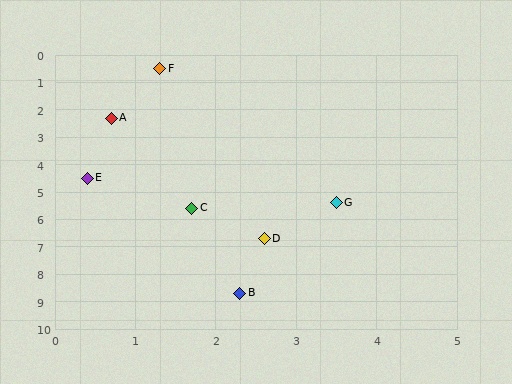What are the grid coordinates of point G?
Point G is at approximately (3.5, 5.4).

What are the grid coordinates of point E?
Point E is at approximately (0.4, 4.5).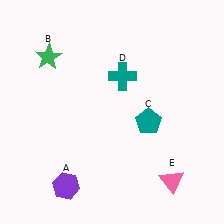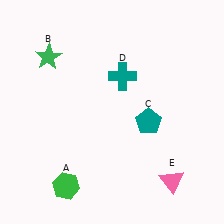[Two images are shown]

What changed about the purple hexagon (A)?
In Image 1, A is purple. In Image 2, it changed to green.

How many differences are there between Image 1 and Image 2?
There is 1 difference between the two images.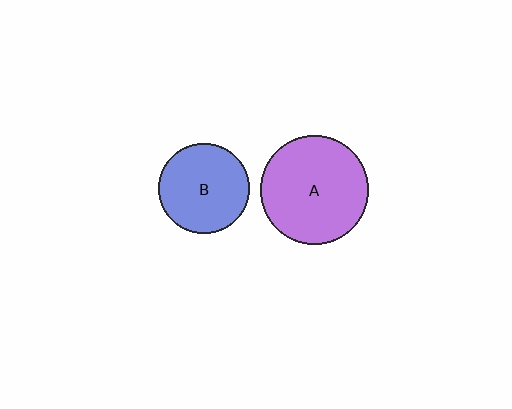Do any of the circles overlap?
No, none of the circles overlap.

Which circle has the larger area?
Circle A (purple).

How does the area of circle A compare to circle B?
Approximately 1.4 times.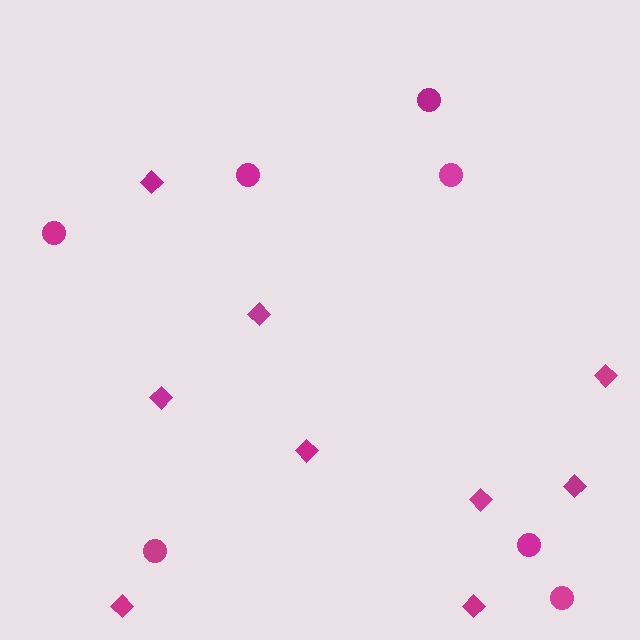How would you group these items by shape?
There are 2 groups: one group of diamonds (9) and one group of circles (7).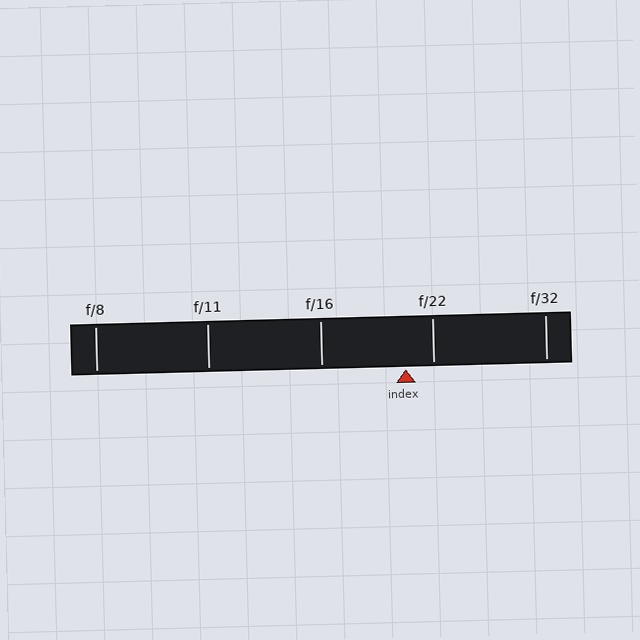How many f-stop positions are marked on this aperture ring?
There are 5 f-stop positions marked.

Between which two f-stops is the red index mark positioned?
The index mark is between f/16 and f/22.